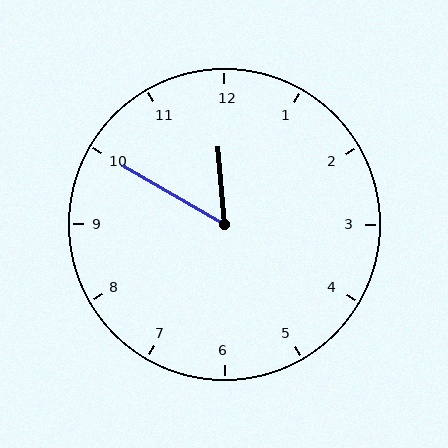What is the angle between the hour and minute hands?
Approximately 55 degrees.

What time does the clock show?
11:50.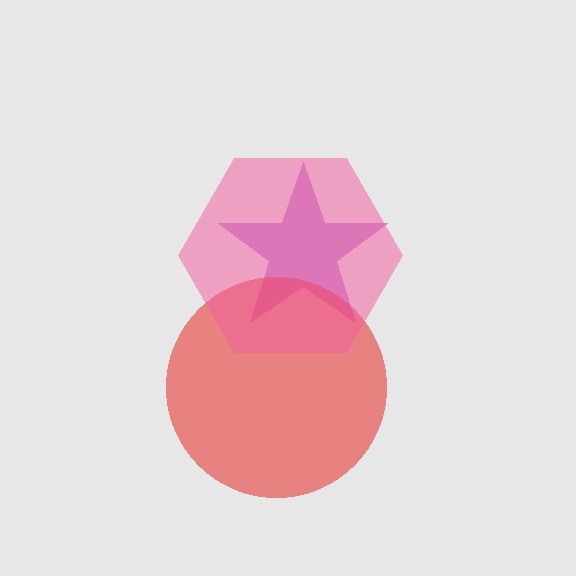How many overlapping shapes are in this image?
There are 3 overlapping shapes in the image.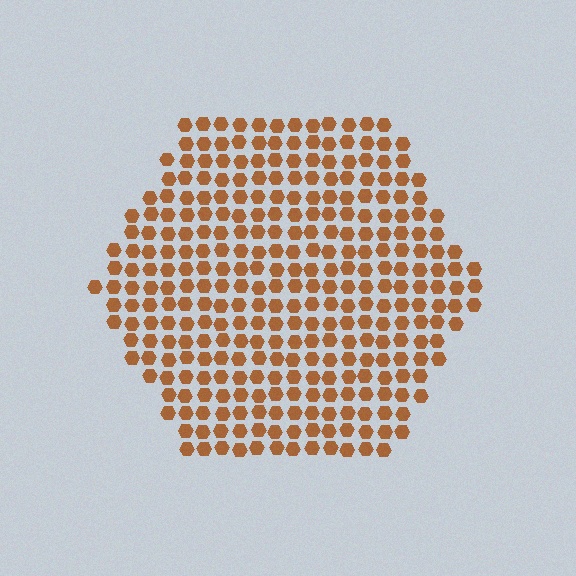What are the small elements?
The small elements are hexagons.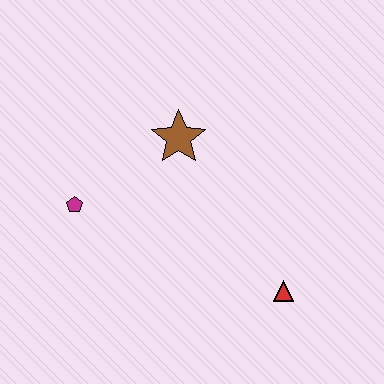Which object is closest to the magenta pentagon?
The brown star is closest to the magenta pentagon.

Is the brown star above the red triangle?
Yes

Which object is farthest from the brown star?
The red triangle is farthest from the brown star.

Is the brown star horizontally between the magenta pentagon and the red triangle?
Yes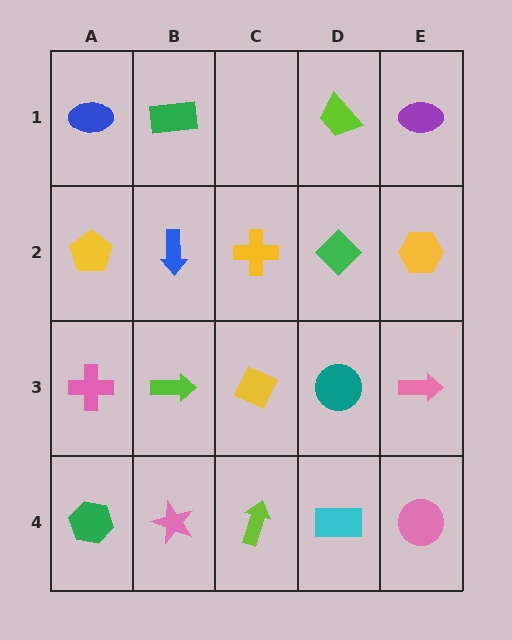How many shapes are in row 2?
5 shapes.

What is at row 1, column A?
A blue ellipse.